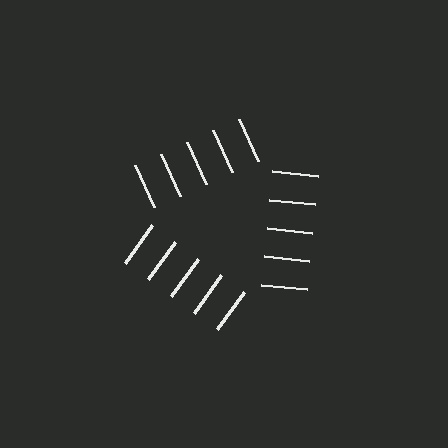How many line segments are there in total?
15 — 5 along each of the 3 edges.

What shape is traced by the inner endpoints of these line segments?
An illusory triangle — the line segments terminate on its edges but no continuous stroke is drawn.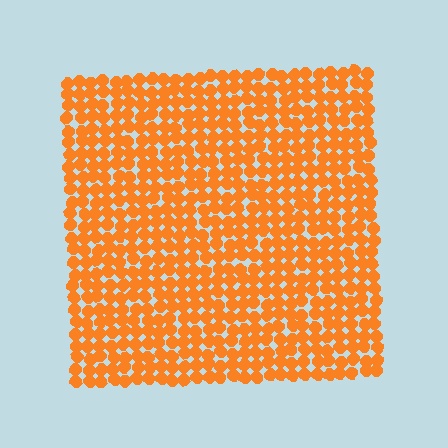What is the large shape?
The large shape is a square.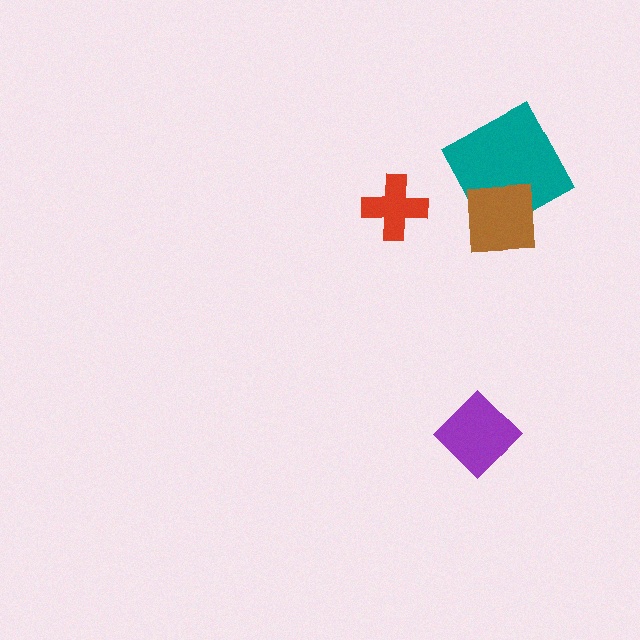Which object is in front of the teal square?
The brown square is in front of the teal square.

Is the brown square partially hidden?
No, no other shape covers it.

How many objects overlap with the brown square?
1 object overlaps with the brown square.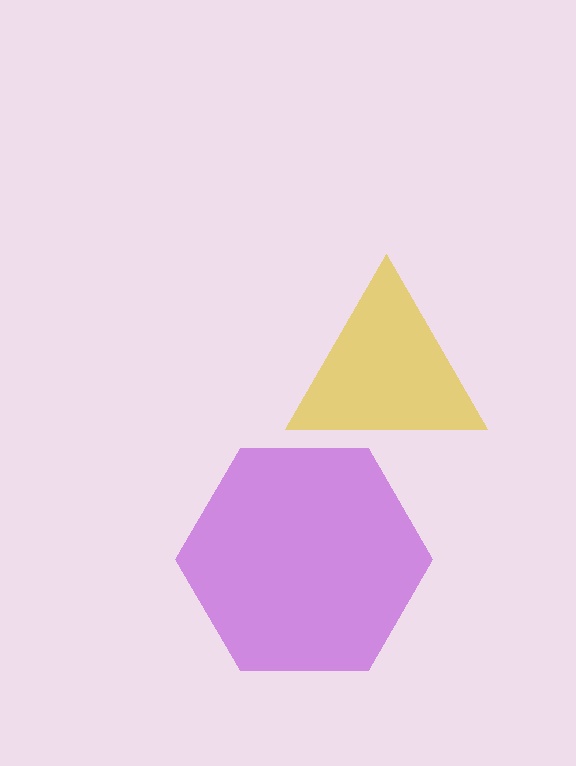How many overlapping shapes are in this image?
There are 2 overlapping shapes in the image.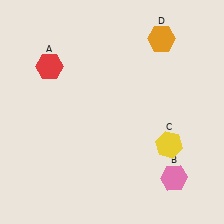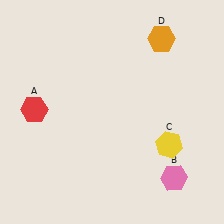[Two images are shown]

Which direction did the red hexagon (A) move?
The red hexagon (A) moved down.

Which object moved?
The red hexagon (A) moved down.